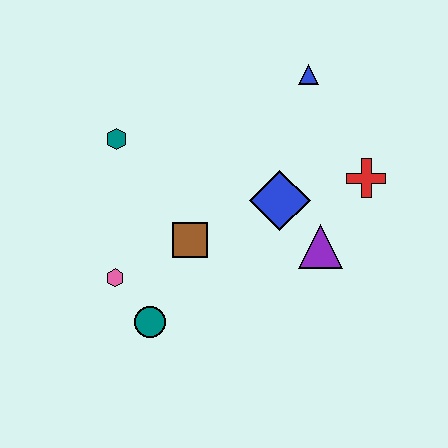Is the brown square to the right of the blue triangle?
No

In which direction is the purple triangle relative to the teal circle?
The purple triangle is to the right of the teal circle.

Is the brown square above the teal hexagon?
No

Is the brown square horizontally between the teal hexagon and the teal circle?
No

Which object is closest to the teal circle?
The pink hexagon is closest to the teal circle.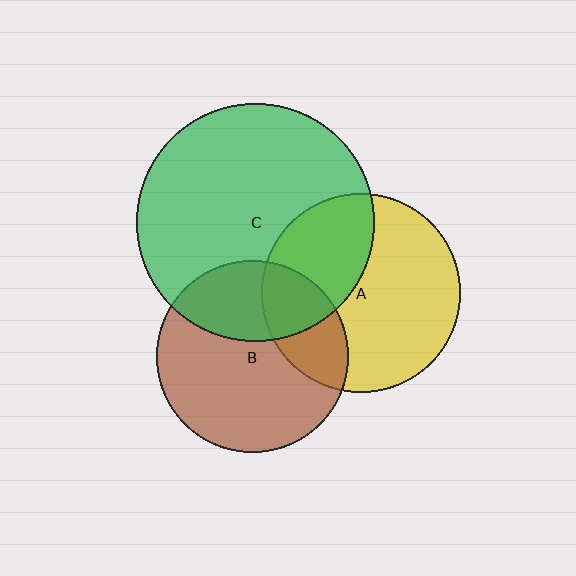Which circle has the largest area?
Circle C (green).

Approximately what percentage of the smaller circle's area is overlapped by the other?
Approximately 25%.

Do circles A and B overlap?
Yes.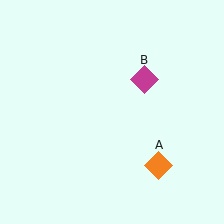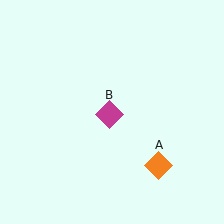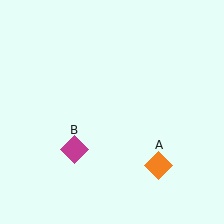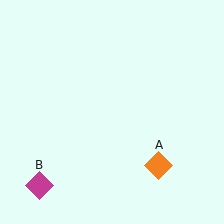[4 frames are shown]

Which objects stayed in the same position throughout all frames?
Orange diamond (object A) remained stationary.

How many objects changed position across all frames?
1 object changed position: magenta diamond (object B).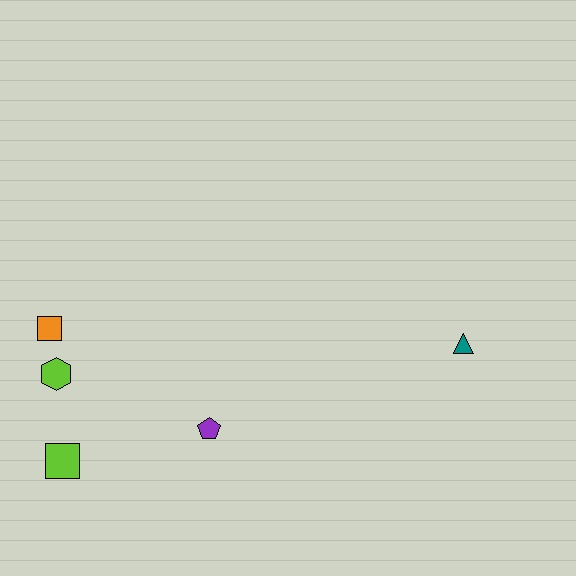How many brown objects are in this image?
There are no brown objects.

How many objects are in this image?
There are 5 objects.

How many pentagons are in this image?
There is 1 pentagon.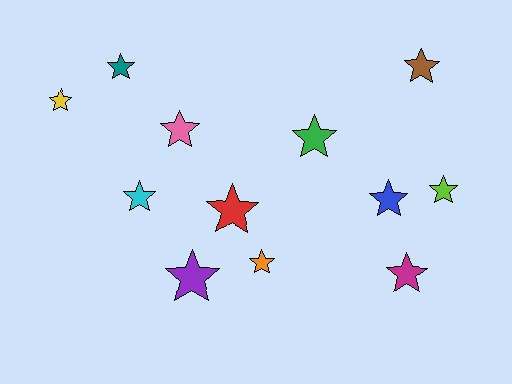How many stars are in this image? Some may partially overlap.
There are 12 stars.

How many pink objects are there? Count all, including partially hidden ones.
There is 1 pink object.